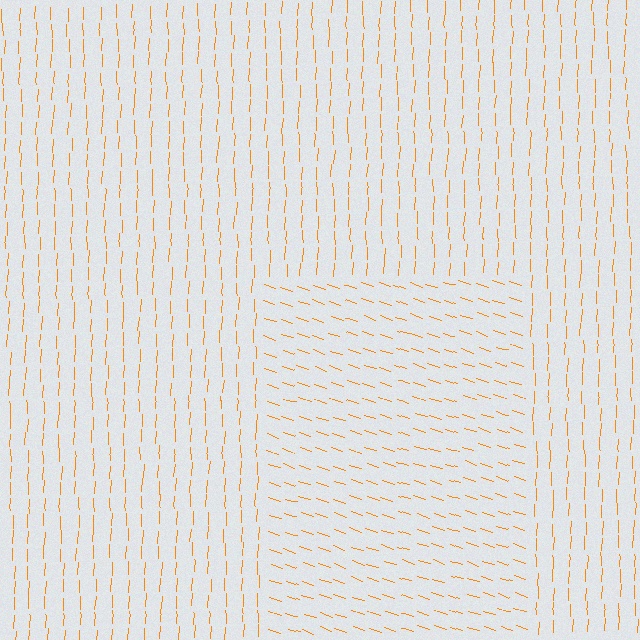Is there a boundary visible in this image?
Yes, there is a texture boundary formed by a change in line orientation.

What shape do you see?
I see a rectangle.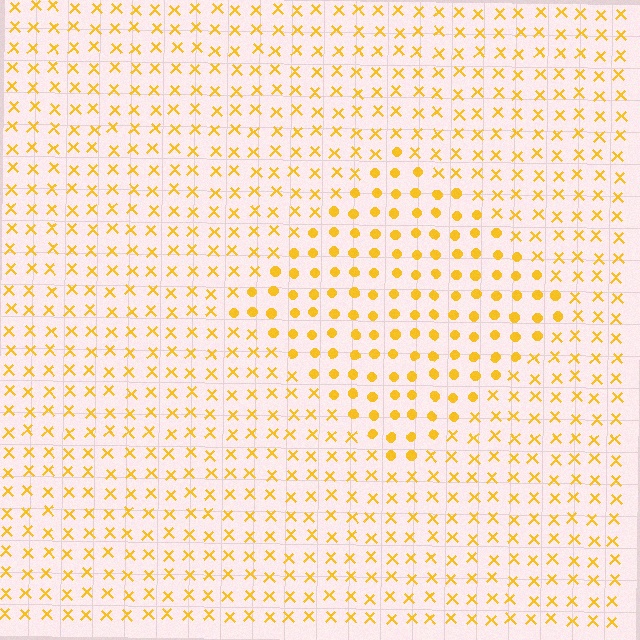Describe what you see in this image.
The image is filled with small yellow elements arranged in a uniform grid. A diamond-shaped region contains circles, while the surrounding area contains X marks. The boundary is defined purely by the change in element shape.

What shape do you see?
I see a diamond.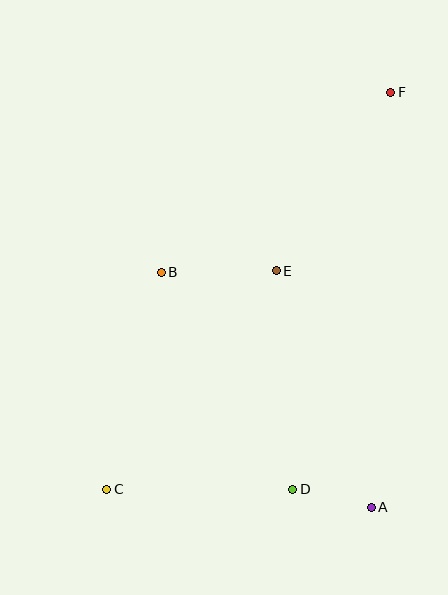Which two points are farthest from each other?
Points C and F are farthest from each other.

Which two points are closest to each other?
Points A and D are closest to each other.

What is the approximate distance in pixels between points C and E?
The distance between C and E is approximately 277 pixels.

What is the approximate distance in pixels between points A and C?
The distance between A and C is approximately 265 pixels.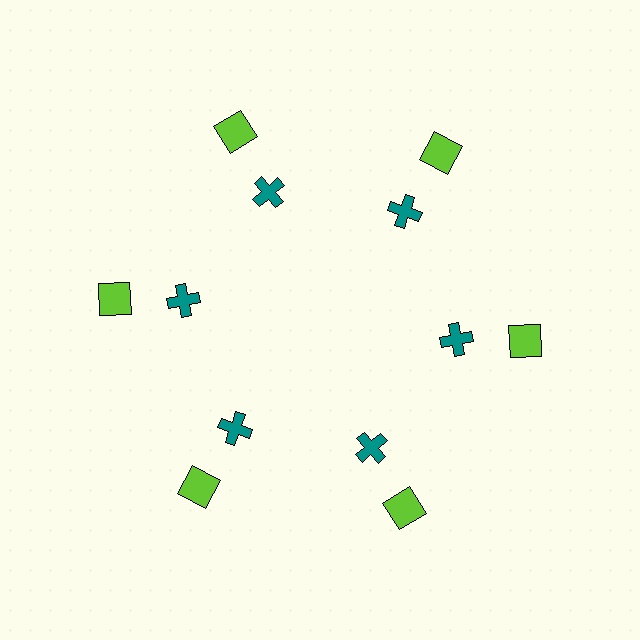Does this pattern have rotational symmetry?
Yes, this pattern has 6-fold rotational symmetry. It looks the same after rotating 60 degrees around the center.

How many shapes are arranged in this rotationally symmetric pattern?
There are 12 shapes, arranged in 6 groups of 2.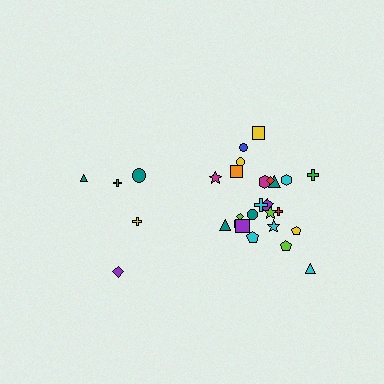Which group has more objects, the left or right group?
The right group.